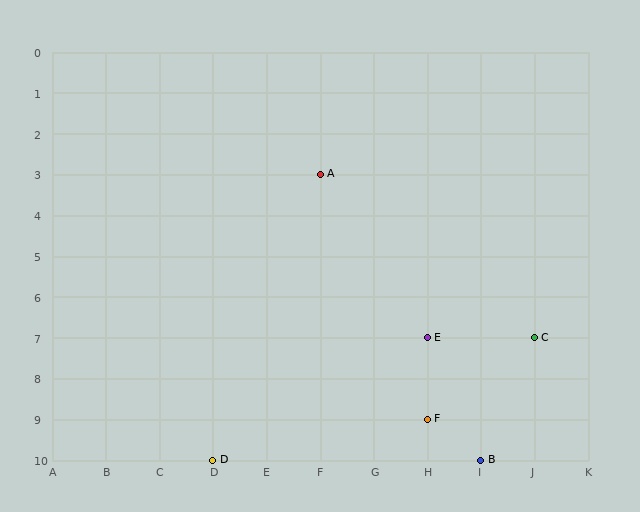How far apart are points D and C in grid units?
Points D and C are 6 columns and 3 rows apart (about 6.7 grid units diagonally).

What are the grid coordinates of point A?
Point A is at grid coordinates (F, 3).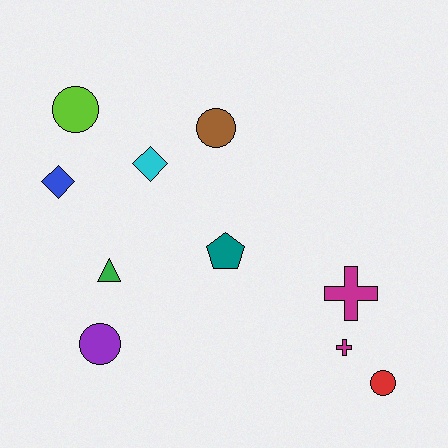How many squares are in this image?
There are no squares.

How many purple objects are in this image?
There is 1 purple object.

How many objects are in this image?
There are 10 objects.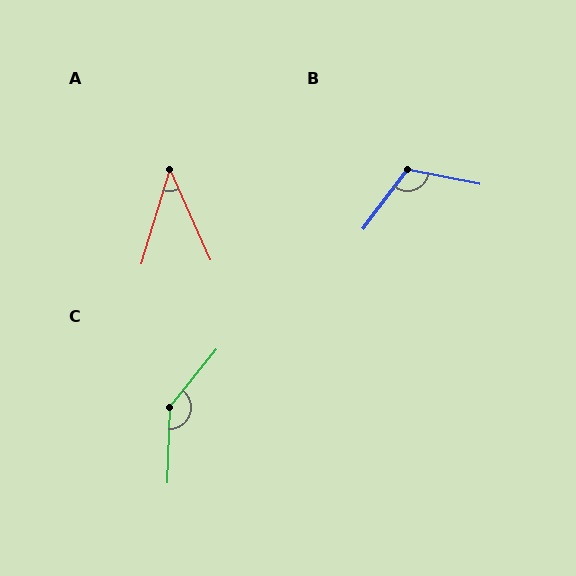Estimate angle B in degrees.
Approximately 116 degrees.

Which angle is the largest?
C, at approximately 143 degrees.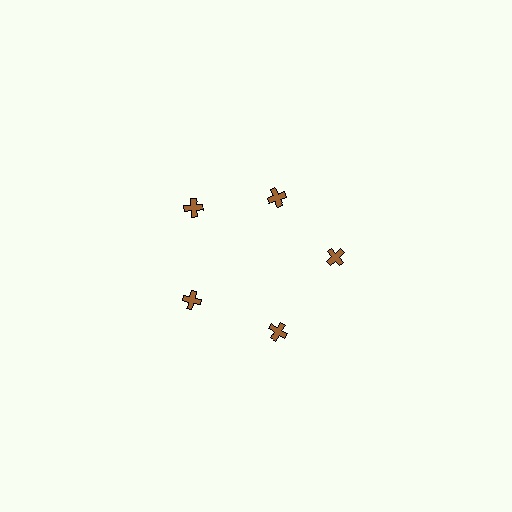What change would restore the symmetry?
The symmetry would be restored by moving it outward, back onto the ring so that all 5 crosses sit at equal angles and equal distance from the center.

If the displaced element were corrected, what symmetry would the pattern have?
It would have 5-fold rotational symmetry — the pattern would map onto itself every 72 degrees.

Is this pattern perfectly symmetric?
No. The 5 brown crosses are arranged in a ring, but one element near the 1 o'clock position is pulled inward toward the center, breaking the 5-fold rotational symmetry.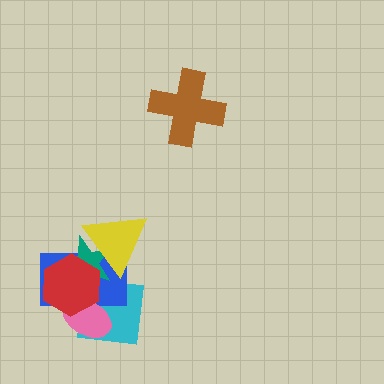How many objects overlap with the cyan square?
3 objects overlap with the cyan square.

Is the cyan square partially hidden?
Yes, it is partially covered by another shape.